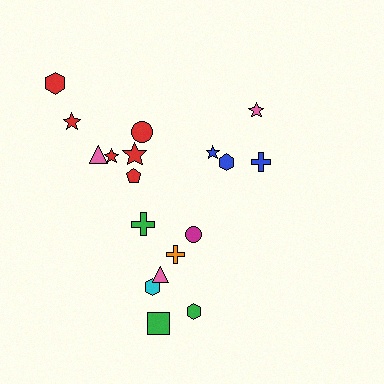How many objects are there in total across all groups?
There are 18 objects.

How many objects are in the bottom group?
There are 7 objects.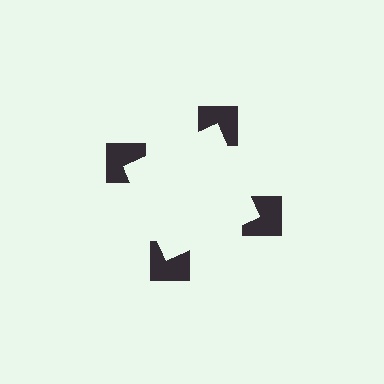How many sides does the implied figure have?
4 sides.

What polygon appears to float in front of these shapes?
An illusory square — its edges are inferred from the aligned wedge cuts in the notched squares, not physically drawn.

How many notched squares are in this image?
There are 4 — one at each vertex of the illusory square.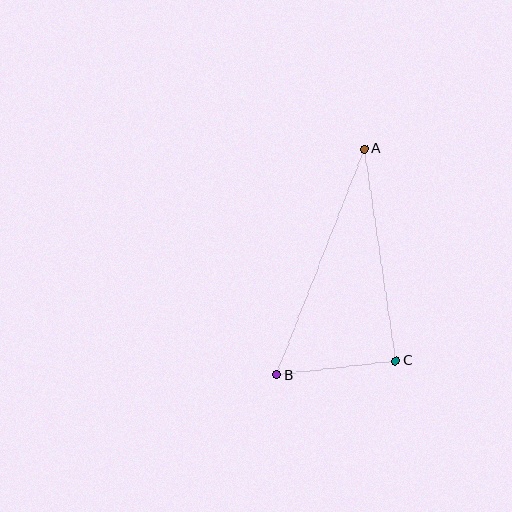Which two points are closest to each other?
Points B and C are closest to each other.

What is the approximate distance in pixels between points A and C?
The distance between A and C is approximately 214 pixels.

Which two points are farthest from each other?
Points A and B are farthest from each other.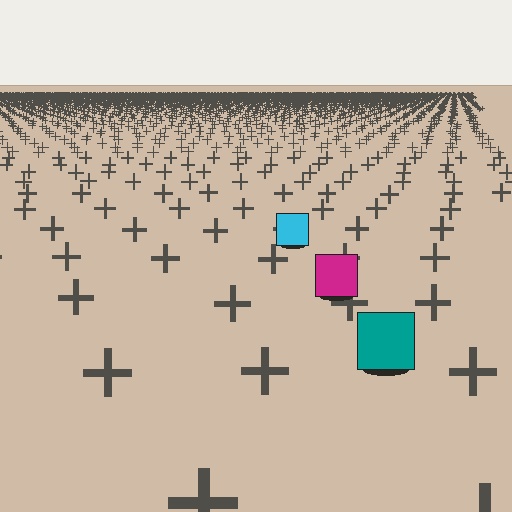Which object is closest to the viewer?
The teal square is closest. The texture marks near it are larger and more spread out.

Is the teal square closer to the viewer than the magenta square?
Yes. The teal square is closer — you can tell from the texture gradient: the ground texture is coarser near it.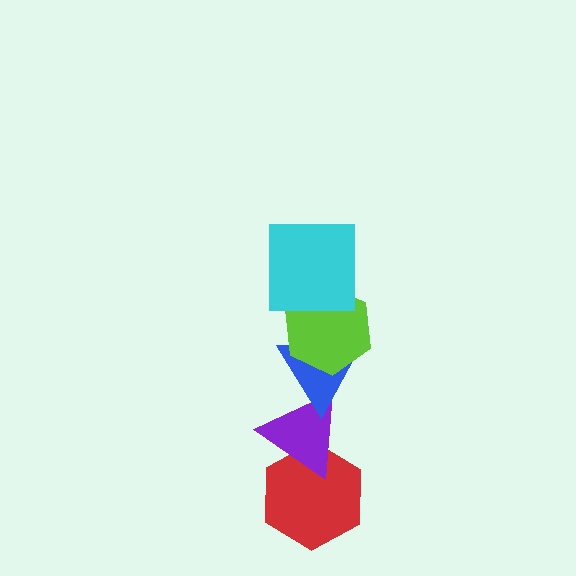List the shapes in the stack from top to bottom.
From top to bottom: the cyan square, the lime hexagon, the blue triangle, the purple triangle, the red hexagon.